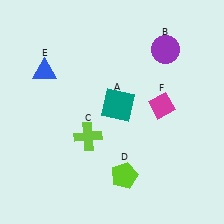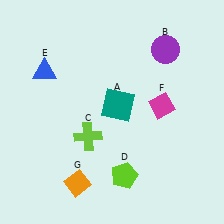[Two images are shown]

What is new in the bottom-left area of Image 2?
An orange diamond (G) was added in the bottom-left area of Image 2.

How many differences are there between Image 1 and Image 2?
There is 1 difference between the two images.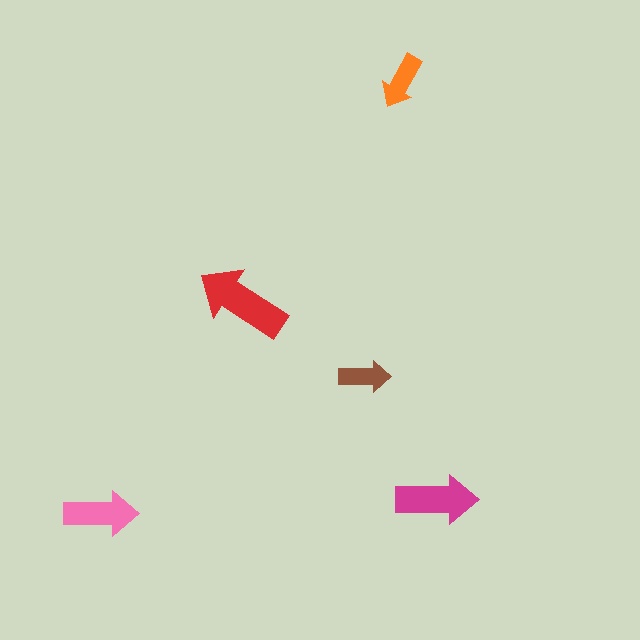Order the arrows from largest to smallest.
the red one, the magenta one, the pink one, the orange one, the brown one.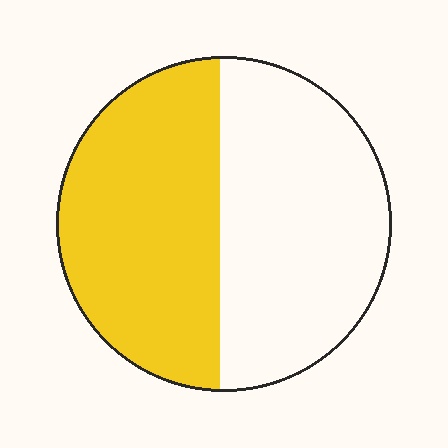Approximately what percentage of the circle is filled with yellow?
Approximately 50%.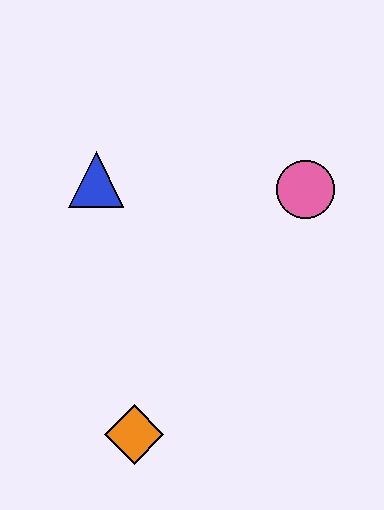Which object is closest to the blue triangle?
The pink circle is closest to the blue triangle.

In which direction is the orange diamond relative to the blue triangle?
The orange diamond is below the blue triangle.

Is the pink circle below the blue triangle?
Yes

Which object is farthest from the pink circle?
The orange diamond is farthest from the pink circle.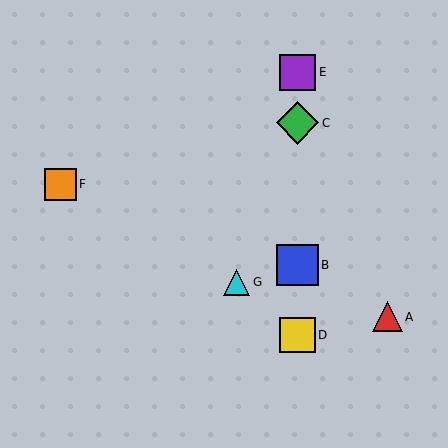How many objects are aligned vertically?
4 objects (B, C, D, E) are aligned vertically.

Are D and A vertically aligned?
No, D is at x≈298 and A is at x≈387.